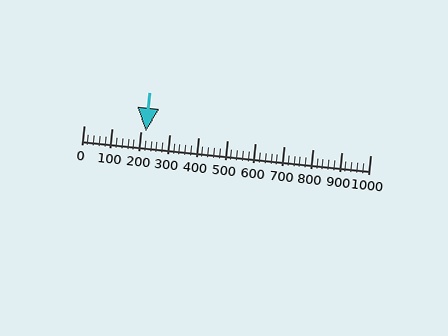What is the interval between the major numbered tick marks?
The major tick marks are spaced 100 units apart.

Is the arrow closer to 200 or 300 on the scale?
The arrow is closer to 200.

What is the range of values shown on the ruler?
The ruler shows values from 0 to 1000.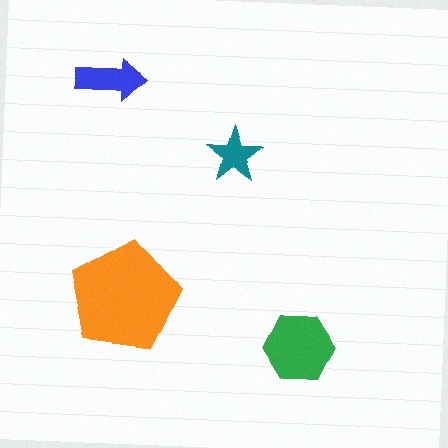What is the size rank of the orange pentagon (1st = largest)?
1st.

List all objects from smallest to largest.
The teal star, the blue arrow, the green hexagon, the orange pentagon.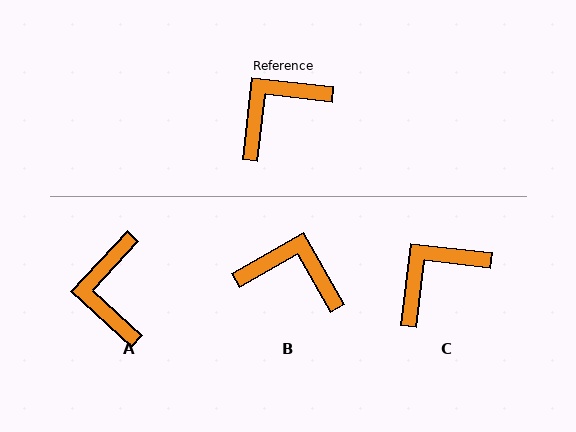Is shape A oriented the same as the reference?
No, it is off by about 54 degrees.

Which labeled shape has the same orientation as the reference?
C.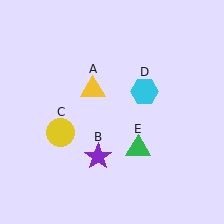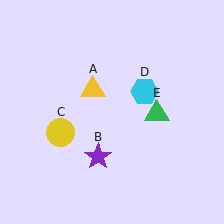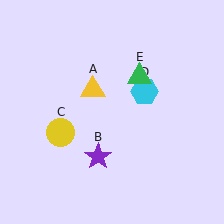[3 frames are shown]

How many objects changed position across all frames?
1 object changed position: green triangle (object E).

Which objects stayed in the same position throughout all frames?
Yellow triangle (object A) and purple star (object B) and yellow circle (object C) and cyan hexagon (object D) remained stationary.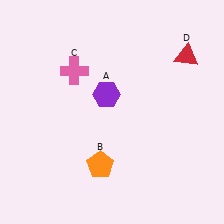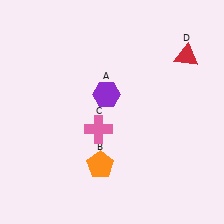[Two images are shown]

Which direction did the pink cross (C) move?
The pink cross (C) moved down.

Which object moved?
The pink cross (C) moved down.